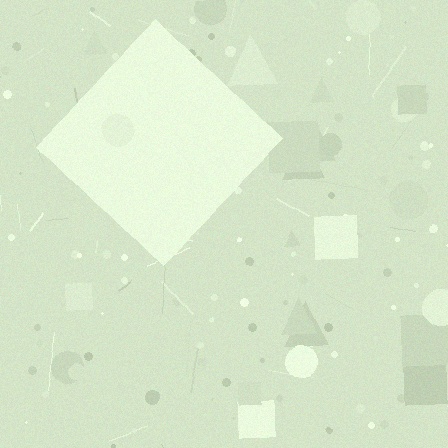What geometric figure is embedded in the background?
A diamond is embedded in the background.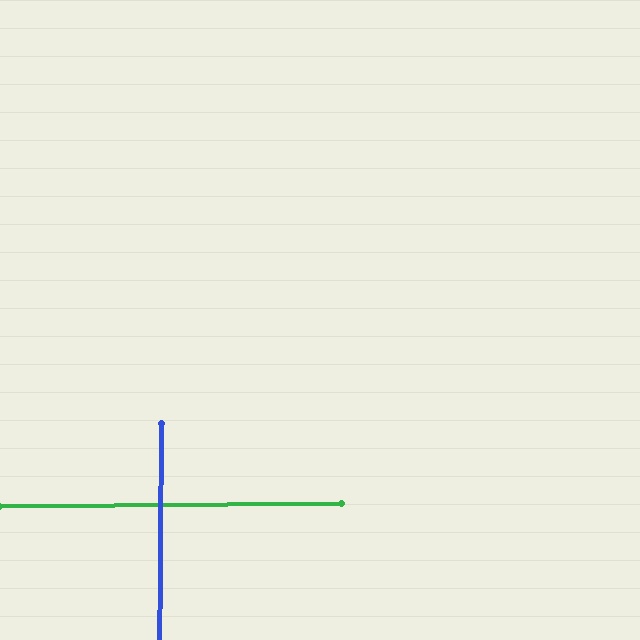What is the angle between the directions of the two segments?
Approximately 89 degrees.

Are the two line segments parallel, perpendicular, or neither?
Perpendicular — they meet at approximately 89°.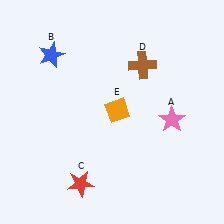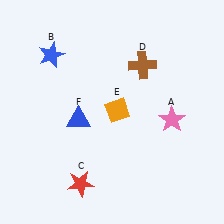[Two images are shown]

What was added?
A blue triangle (F) was added in Image 2.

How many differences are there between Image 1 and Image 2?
There is 1 difference between the two images.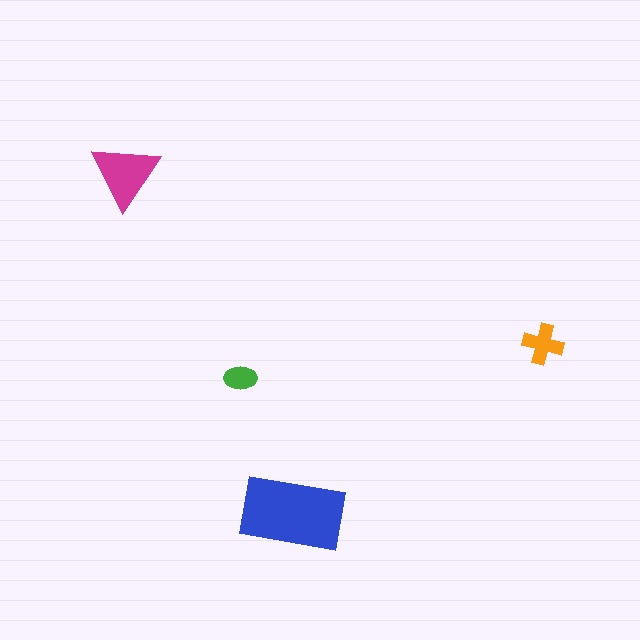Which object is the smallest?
The green ellipse.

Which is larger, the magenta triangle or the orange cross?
The magenta triangle.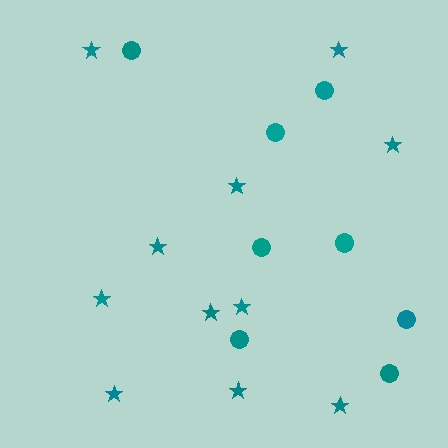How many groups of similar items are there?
There are 2 groups: one group of stars (11) and one group of circles (8).